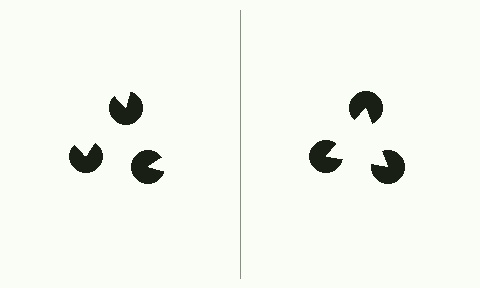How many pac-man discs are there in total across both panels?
6 — 3 on each side.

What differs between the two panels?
The pac-man discs are positioned identically on both sides; only the wedge orientations differ. On the right they align to a triangle; on the left they are misaligned.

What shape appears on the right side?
An illusory triangle.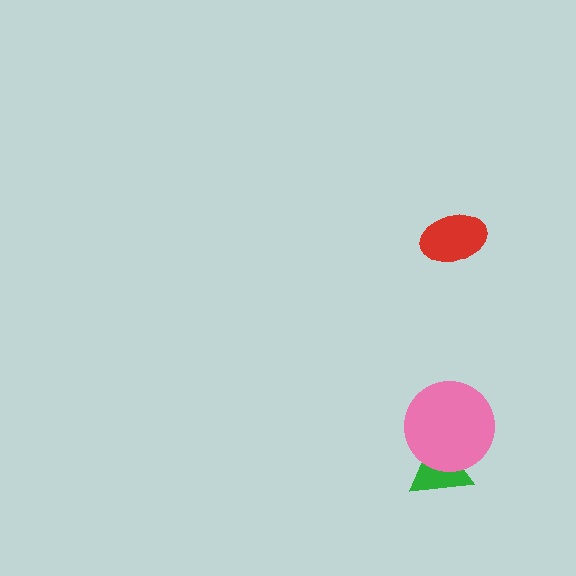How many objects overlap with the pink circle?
1 object overlaps with the pink circle.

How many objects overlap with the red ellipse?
0 objects overlap with the red ellipse.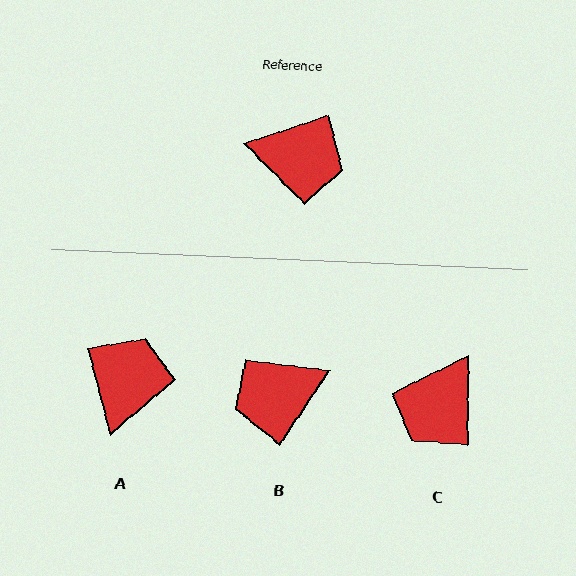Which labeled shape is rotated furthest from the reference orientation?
B, about 142 degrees away.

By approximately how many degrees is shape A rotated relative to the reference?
Approximately 86 degrees counter-clockwise.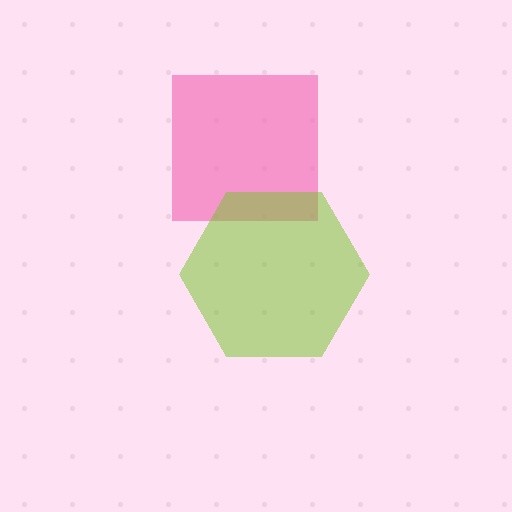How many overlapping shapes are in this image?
There are 2 overlapping shapes in the image.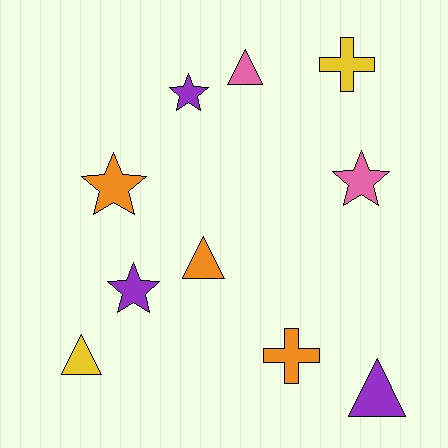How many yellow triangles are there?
There is 1 yellow triangle.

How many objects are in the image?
There are 10 objects.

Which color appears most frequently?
Purple, with 3 objects.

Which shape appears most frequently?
Star, with 4 objects.